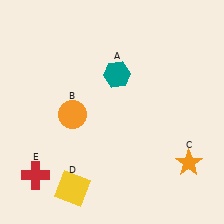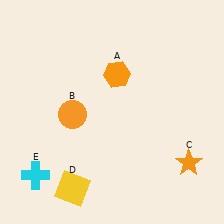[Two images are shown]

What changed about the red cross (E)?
In Image 1, E is red. In Image 2, it changed to cyan.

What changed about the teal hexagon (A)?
In Image 1, A is teal. In Image 2, it changed to orange.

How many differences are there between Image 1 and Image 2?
There are 2 differences between the two images.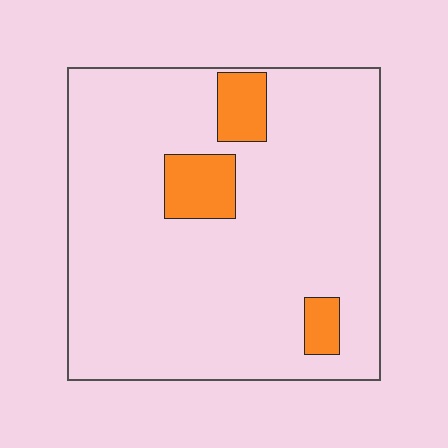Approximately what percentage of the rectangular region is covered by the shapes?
Approximately 10%.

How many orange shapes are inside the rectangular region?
3.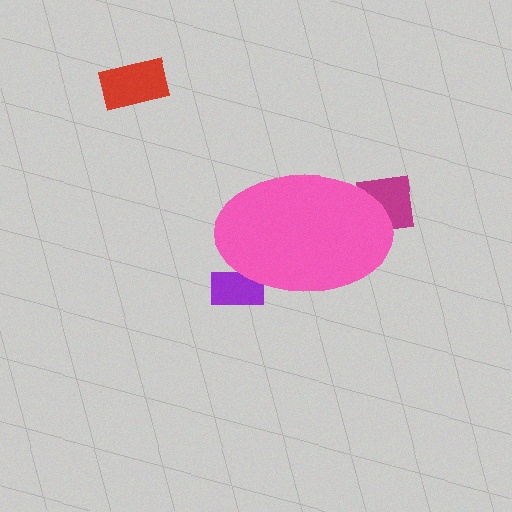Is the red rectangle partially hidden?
No, the red rectangle is fully visible.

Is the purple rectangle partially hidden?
Yes, the purple rectangle is partially hidden behind the pink ellipse.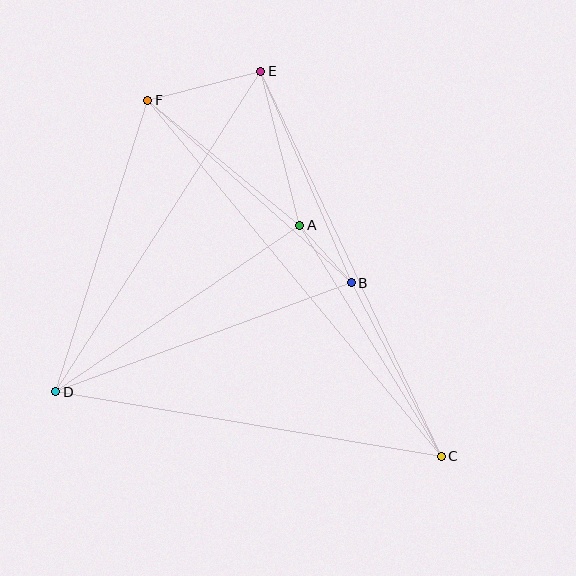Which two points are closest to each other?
Points A and B are closest to each other.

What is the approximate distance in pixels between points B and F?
The distance between B and F is approximately 273 pixels.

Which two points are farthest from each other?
Points C and F are farthest from each other.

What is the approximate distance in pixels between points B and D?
The distance between B and D is approximately 315 pixels.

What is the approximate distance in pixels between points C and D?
The distance between C and D is approximately 391 pixels.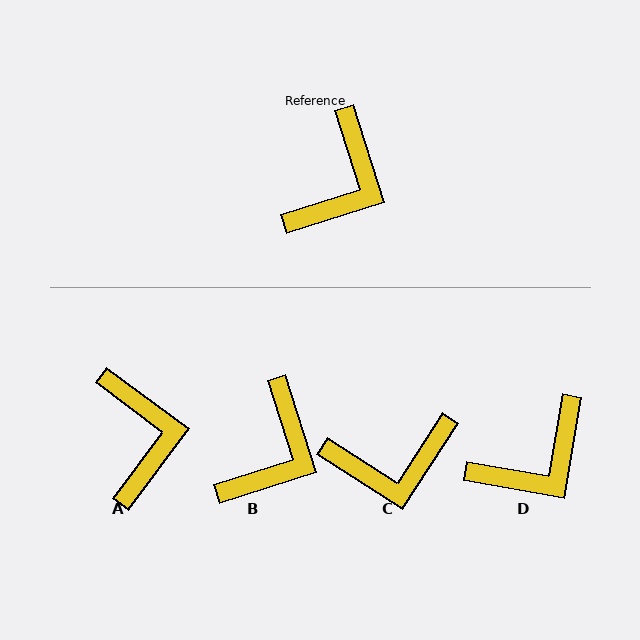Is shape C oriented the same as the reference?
No, it is off by about 50 degrees.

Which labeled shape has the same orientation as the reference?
B.